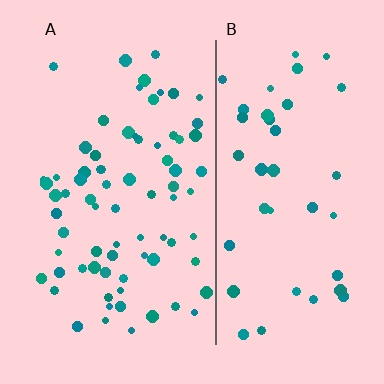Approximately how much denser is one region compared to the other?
Approximately 1.8× — region A over region B.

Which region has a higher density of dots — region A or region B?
A (the left).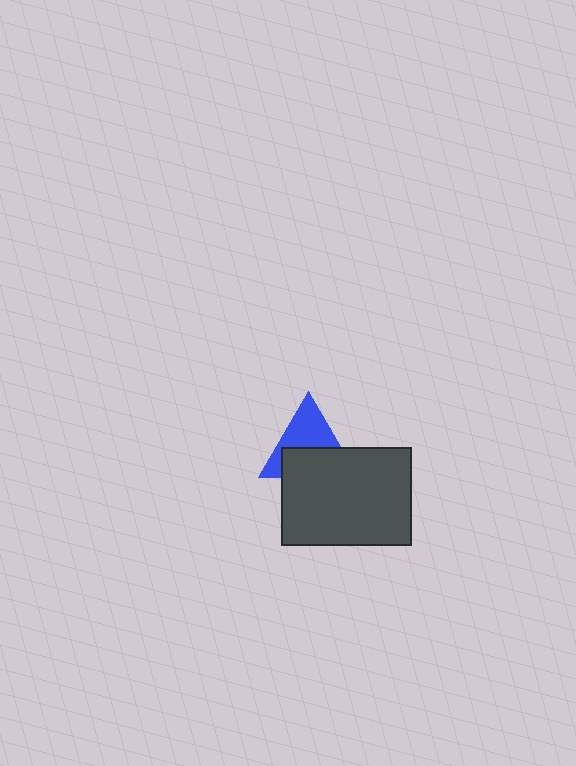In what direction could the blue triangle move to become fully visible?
The blue triangle could move up. That would shift it out from behind the dark gray rectangle entirely.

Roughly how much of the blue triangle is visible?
About half of it is visible (roughly 53%).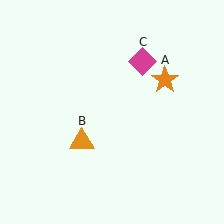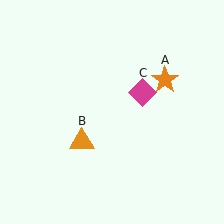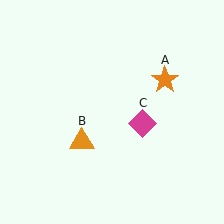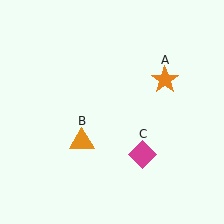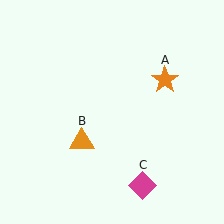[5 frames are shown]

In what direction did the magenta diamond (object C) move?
The magenta diamond (object C) moved down.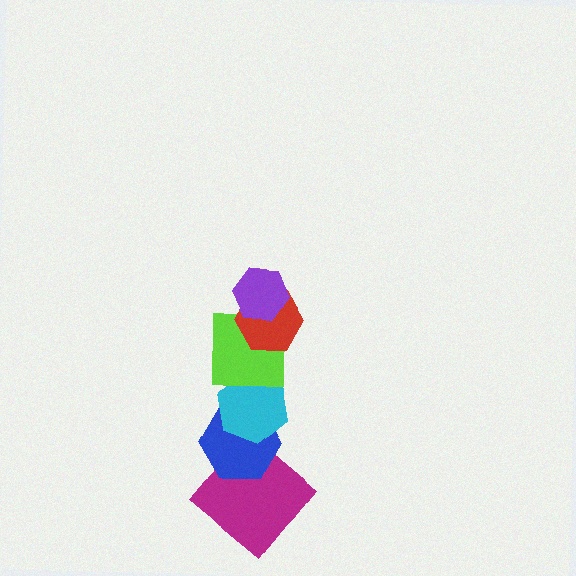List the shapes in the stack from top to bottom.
From top to bottom: the purple hexagon, the red hexagon, the lime square, the cyan hexagon, the blue hexagon, the magenta diamond.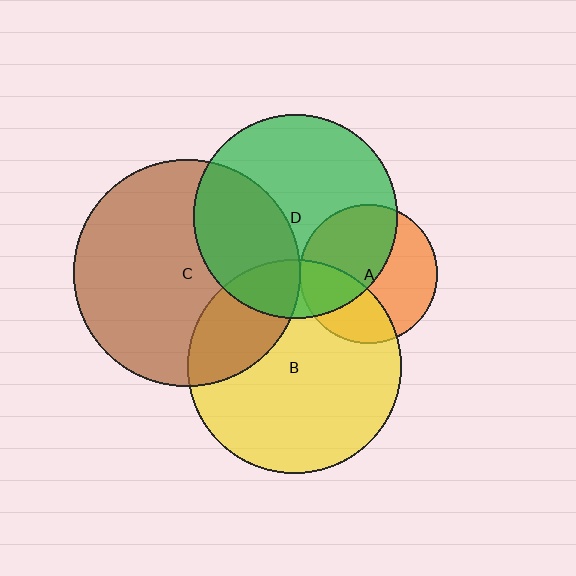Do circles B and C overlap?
Yes.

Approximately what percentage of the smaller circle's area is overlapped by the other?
Approximately 25%.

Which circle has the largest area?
Circle C (brown).